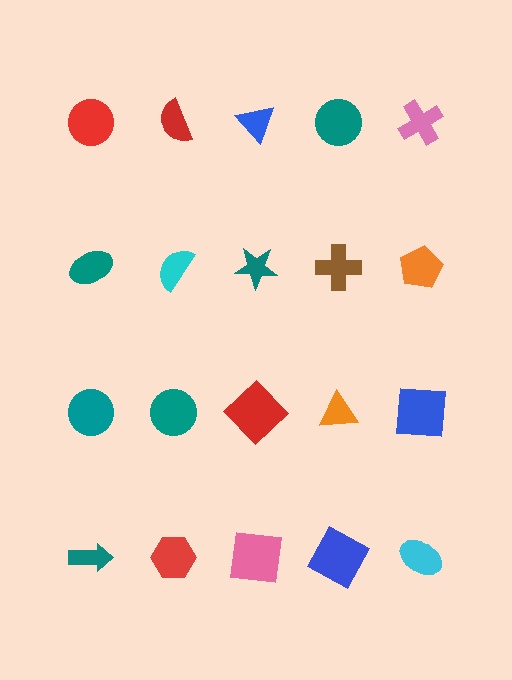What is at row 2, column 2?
A cyan semicircle.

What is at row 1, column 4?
A teal circle.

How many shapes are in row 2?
5 shapes.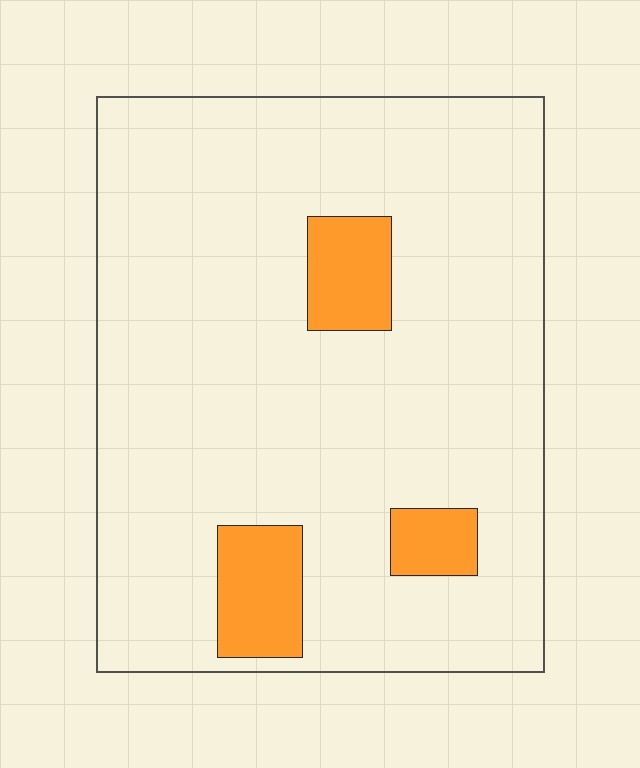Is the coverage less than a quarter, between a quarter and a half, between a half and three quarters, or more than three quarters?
Less than a quarter.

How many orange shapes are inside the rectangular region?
3.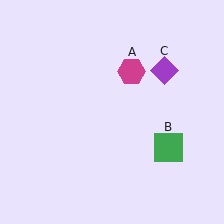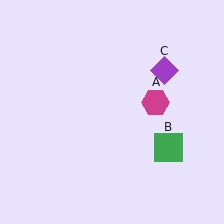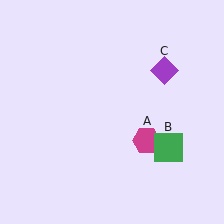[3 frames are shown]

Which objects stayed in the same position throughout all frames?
Green square (object B) and purple diamond (object C) remained stationary.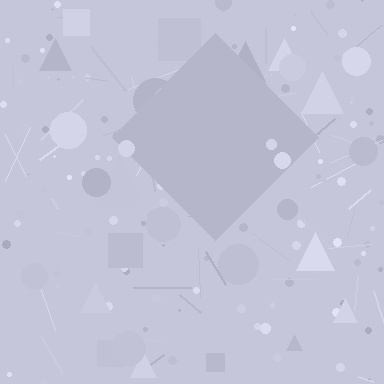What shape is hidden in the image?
A diamond is hidden in the image.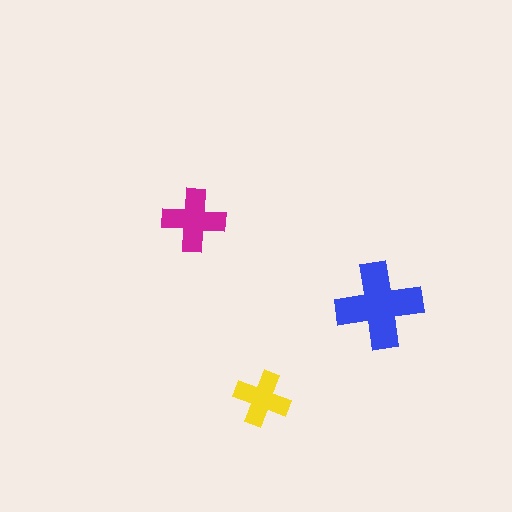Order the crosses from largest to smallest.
the blue one, the magenta one, the yellow one.